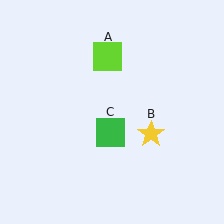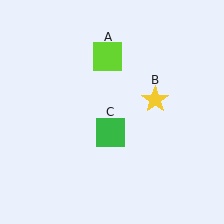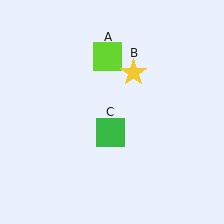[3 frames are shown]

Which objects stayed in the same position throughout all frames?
Lime square (object A) and green square (object C) remained stationary.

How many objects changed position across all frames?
1 object changed position: yellow star (object B).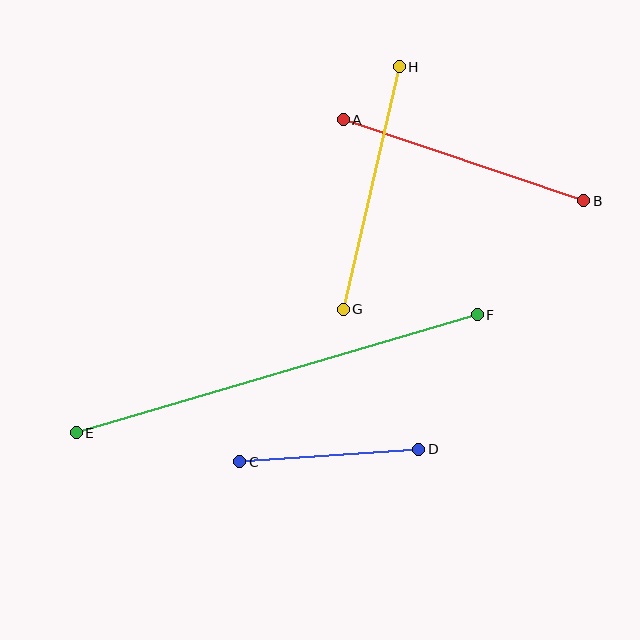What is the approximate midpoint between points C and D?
The midpoint is at approximately (329, 456) pixels.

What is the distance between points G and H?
The distance is approximately 249 pixels.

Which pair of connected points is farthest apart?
Points E and F are farthest apart.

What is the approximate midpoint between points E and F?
The midpoint is at approximately (277, 374) pixels.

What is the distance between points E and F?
The distance is approximately 418 pixels.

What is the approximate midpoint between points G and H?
The midpoint is at approximately (371, 188) pixels.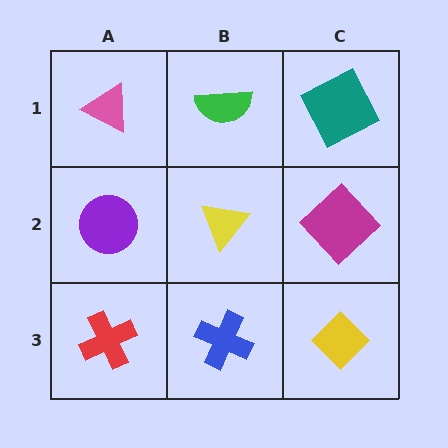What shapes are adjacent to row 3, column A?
A purple circle (row 2, column A), a blue cross (row 3, column B).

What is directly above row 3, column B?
A yellow triangle.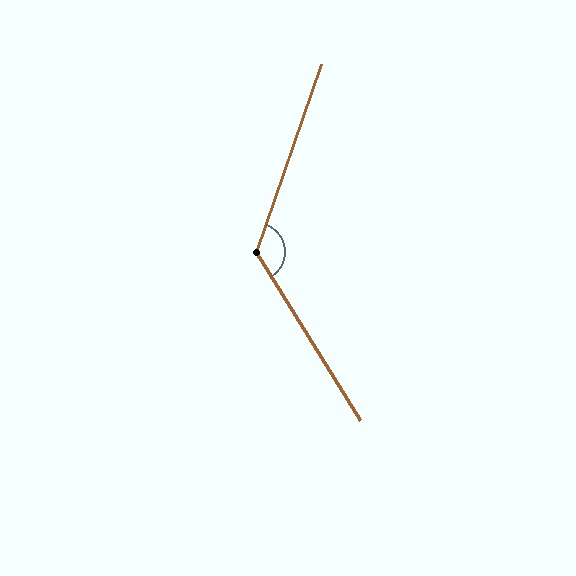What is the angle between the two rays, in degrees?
Approximately 129 degrees.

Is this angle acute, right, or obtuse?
It is obtuse.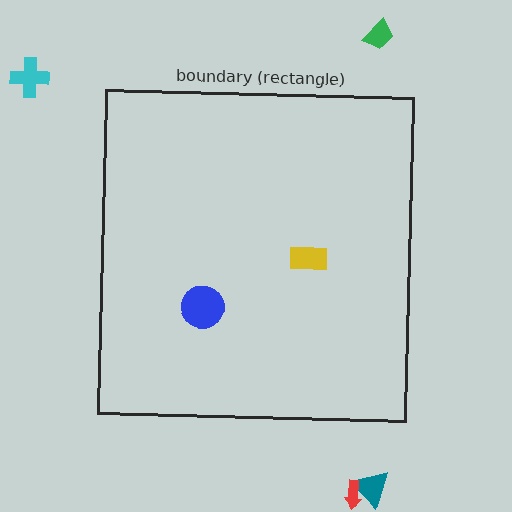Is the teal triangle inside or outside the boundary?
Outside.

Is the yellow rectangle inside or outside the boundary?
Inside.